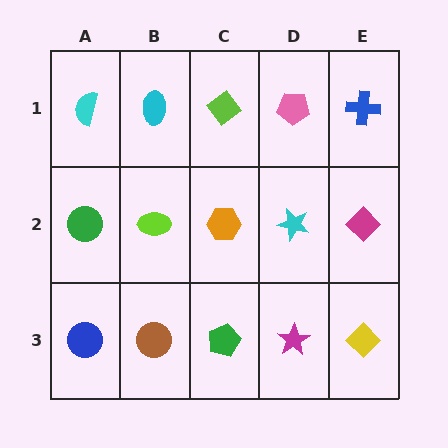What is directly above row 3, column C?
An orange hexagon.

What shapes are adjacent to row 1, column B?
A lime ellipse (row 2, column B), a cyan semicircle (row 1, column A), a lime diamond (row 1, column C).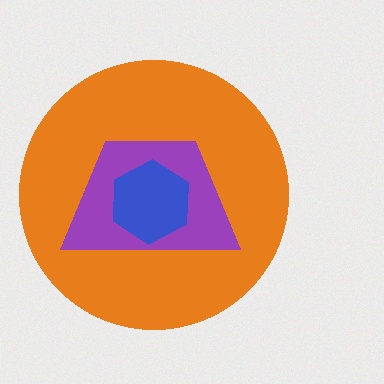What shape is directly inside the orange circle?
The purple trapezoid.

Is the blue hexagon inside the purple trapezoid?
Yes.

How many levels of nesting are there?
3.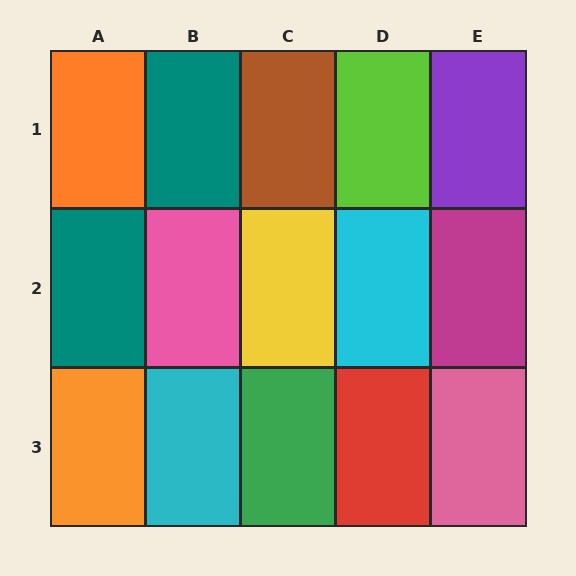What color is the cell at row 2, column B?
Pink.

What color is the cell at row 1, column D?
Lime.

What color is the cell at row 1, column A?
Orange.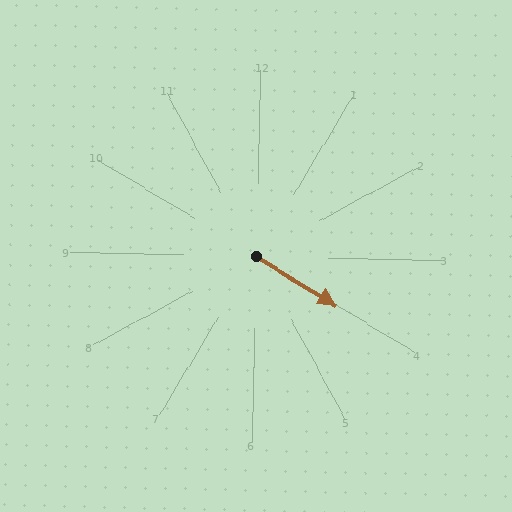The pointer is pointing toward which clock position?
Roughly 4 o'clock.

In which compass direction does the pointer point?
Southeast.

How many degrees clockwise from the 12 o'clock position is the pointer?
Approximately 120 degrees.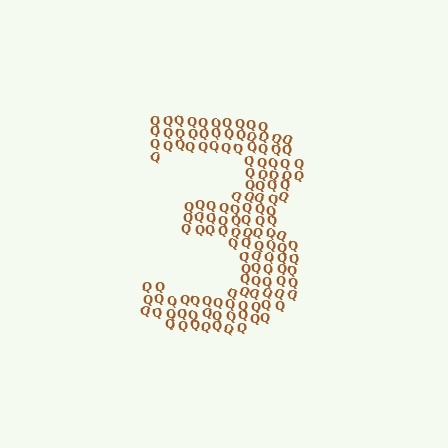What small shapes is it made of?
It is made of small letter Q's.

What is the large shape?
The large shape is the digit 3.